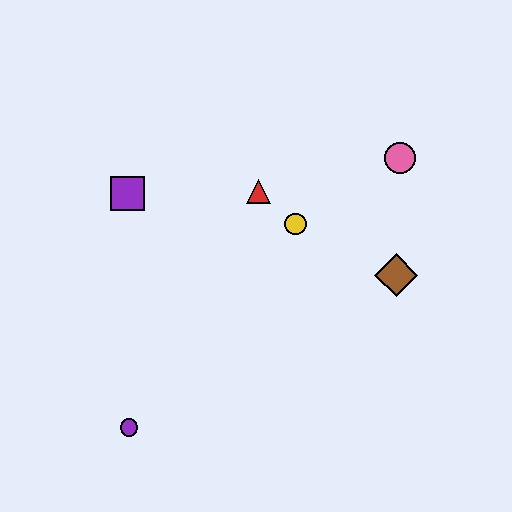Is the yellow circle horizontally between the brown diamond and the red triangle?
Yes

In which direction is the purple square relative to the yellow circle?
The purple square is to the left of the yellow circle.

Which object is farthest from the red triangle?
The purple circle is farthest from the red triangle.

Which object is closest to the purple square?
The red triangle is closest to the purple square.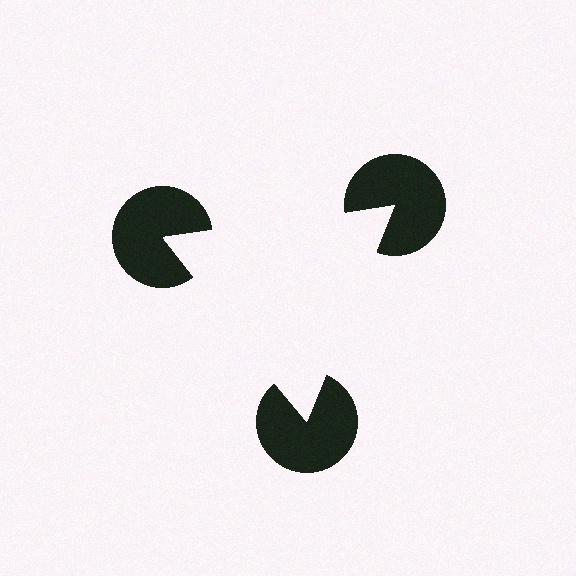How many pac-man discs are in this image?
There are 3 — one at each vertex of the illusory triangle.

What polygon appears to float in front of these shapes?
An illusory triangle — its edges are inferred from the aligned wedge cuts in the pac-man discs, not physically drawn.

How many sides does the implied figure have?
3 sides.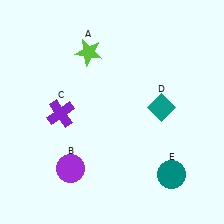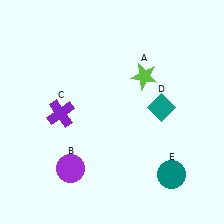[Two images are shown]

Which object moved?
The lime star (A) moved right.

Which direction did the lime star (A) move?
The lime star (A) moved right.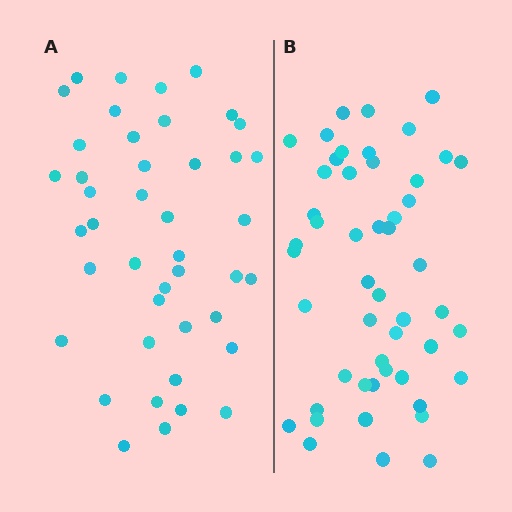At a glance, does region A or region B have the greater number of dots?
Region B (the right region) has more dots.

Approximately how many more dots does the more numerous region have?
Region B has roughly 8 or so more dots than region A.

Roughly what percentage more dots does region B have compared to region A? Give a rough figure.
About 15% more.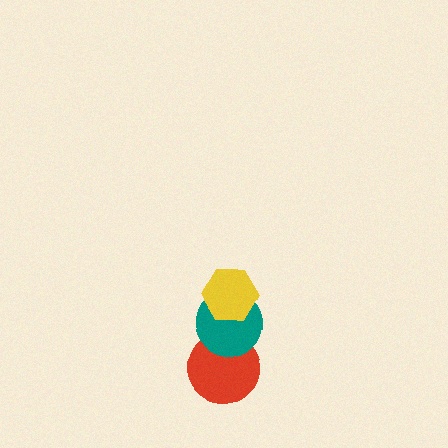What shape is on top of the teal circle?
The yellow hexagon is on top of the teal circle.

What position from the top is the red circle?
The red circle is 3rd from the top.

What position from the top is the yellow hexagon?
The yellow hexagon is 1st from the top.